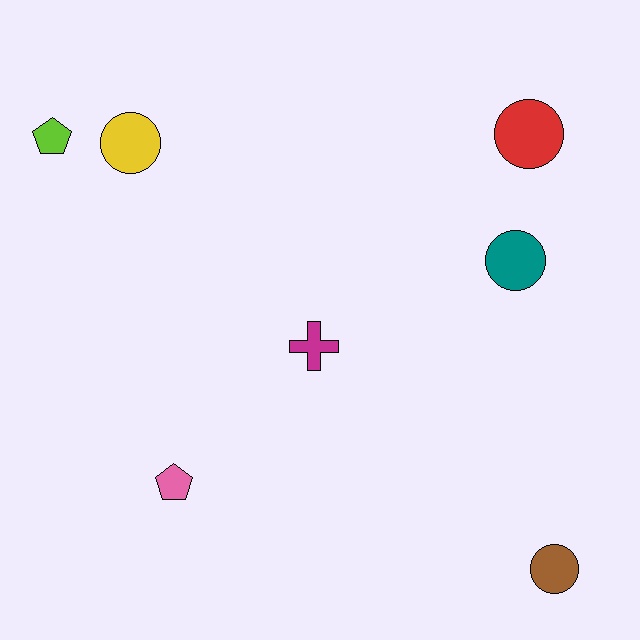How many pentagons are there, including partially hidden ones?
There are 2 pentagons.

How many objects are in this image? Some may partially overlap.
There are 7 objects.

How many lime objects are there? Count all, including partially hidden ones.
There is 1 lime object.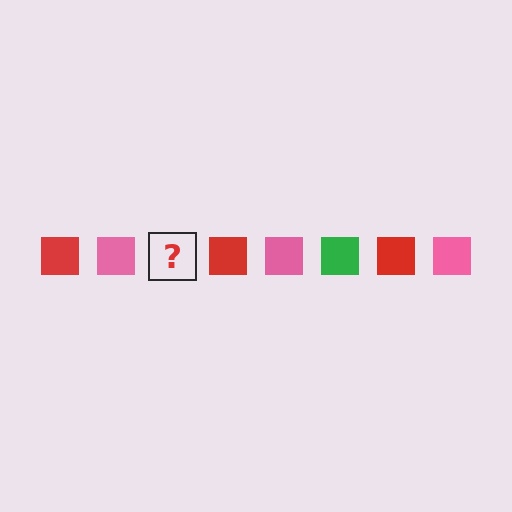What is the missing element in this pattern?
The missing element is a green square.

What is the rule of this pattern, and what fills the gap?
The rule is that the pattern cycles through red, pink, green squares. The gap should be filled with a green square.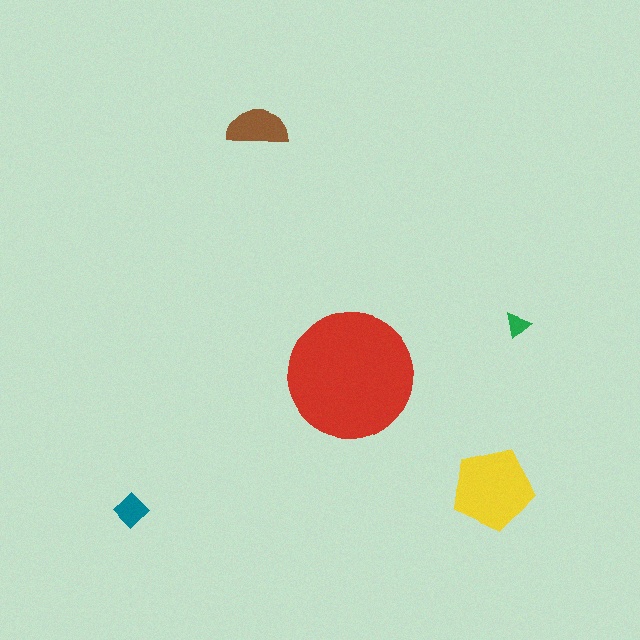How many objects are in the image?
There are 5 objects in the image.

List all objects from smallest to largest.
The green triangle, the teal diamond, the brown semicircle, the yellow pentagon, the red circle.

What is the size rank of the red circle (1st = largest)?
1st.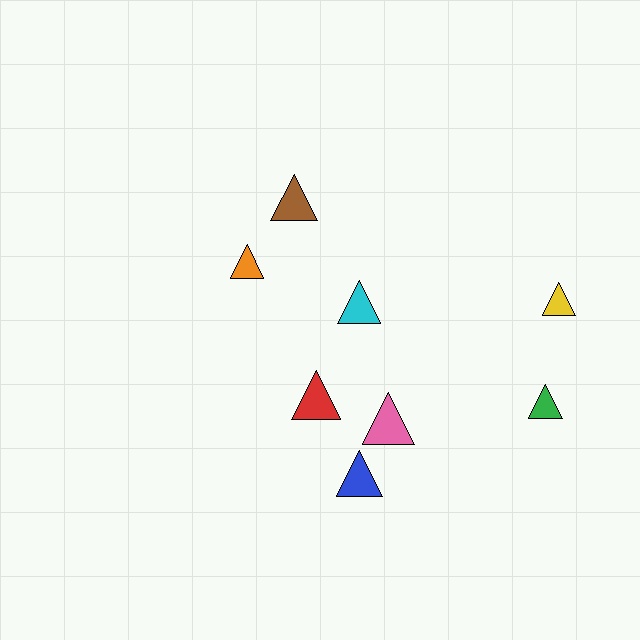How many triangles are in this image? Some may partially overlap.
There are 8 triangles.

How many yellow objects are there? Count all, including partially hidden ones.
There is 1 yellow object.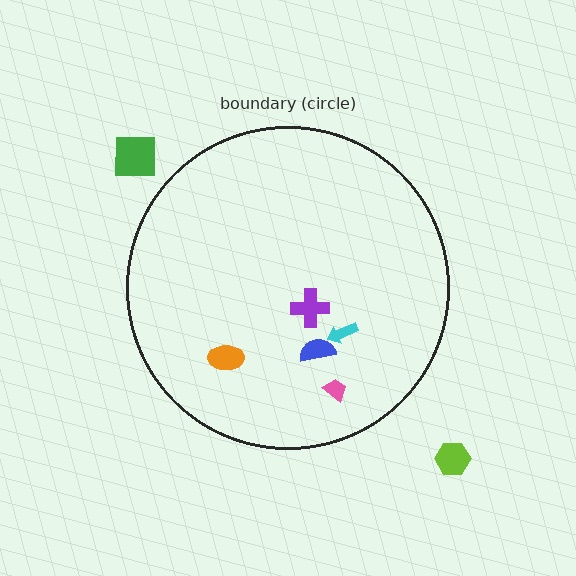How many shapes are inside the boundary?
5 inside, 2 outside.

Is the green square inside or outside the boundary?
Outside.